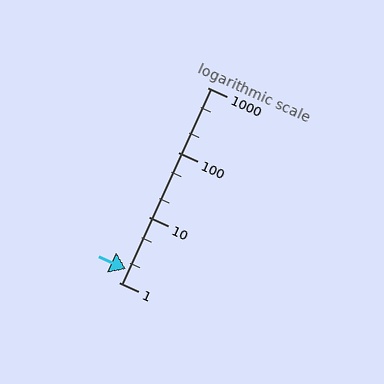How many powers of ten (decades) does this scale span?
The scale spans 3 decades, from 1 to 1000.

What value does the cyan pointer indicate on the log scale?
The pointer indicates approximately 1.6.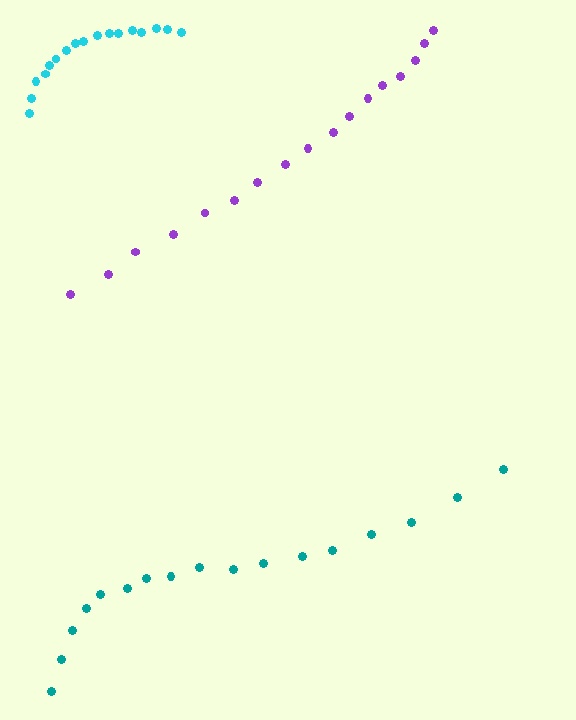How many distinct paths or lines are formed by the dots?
There are 3 distinct paths.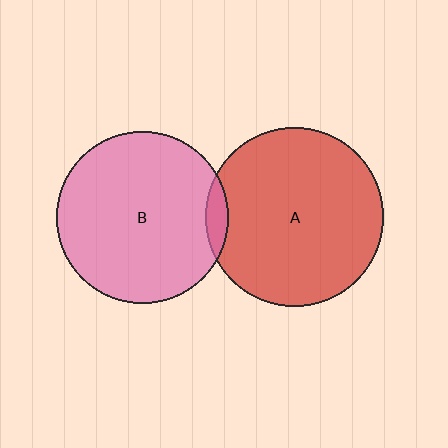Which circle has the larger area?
Circle A (red).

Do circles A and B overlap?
Yes.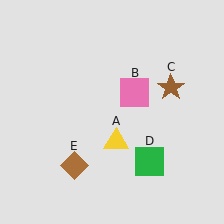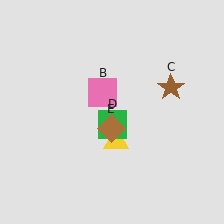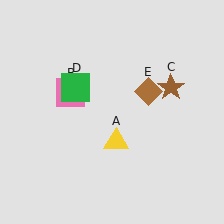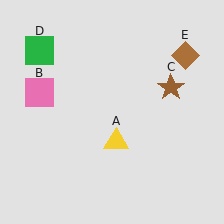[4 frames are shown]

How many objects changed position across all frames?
3 objects changed position: pink square (object B), green square (object D), brown diamond (object E).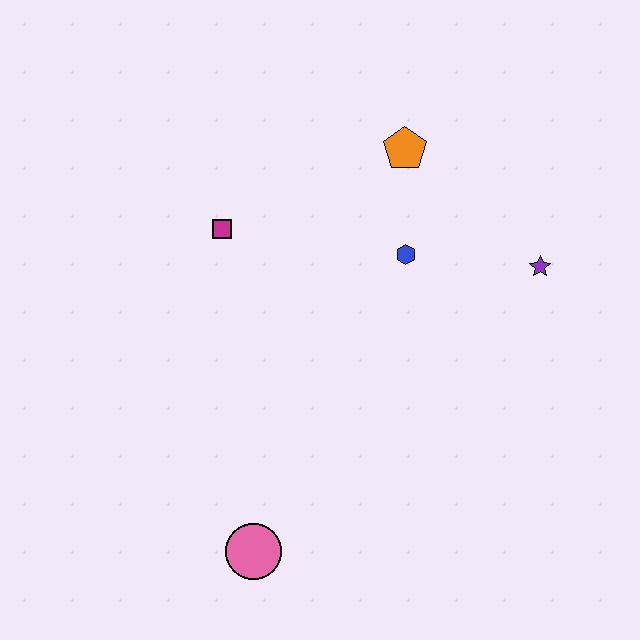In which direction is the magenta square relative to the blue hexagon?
The magenta square is to the left of the blue hexagon.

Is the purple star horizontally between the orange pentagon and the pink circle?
No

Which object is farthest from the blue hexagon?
The pink circle is farthest from the blue hexagon.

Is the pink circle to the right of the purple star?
No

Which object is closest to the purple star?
The blue hexagon is closest to the purple star.